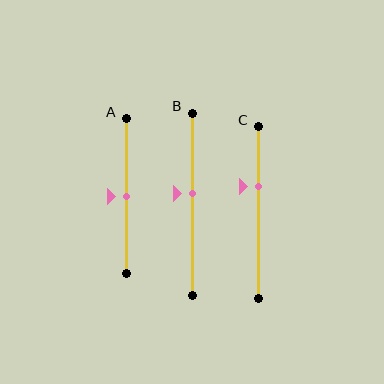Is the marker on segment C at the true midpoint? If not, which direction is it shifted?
No, the marker on segment C is shifted upward by about 15% of the segment length.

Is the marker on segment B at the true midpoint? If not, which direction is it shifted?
No, the marker on segment B is shifted upward by about 6% of the segment length.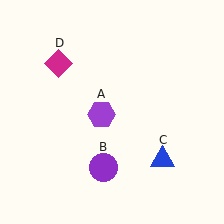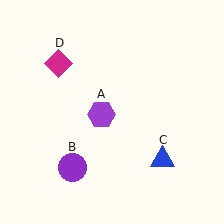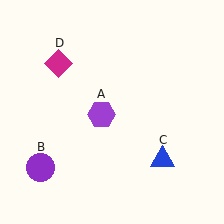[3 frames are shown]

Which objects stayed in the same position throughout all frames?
Purple hexagon (object A) and blue triangle (object C) and magenta diamond (object D) remained stationary.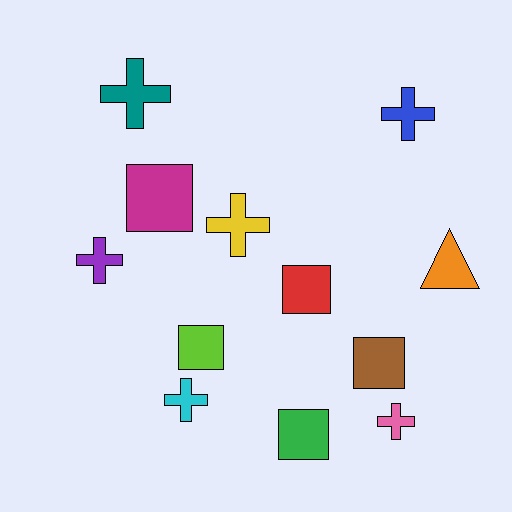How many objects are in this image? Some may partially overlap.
There are 12 objects.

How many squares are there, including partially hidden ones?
There are 5 squares.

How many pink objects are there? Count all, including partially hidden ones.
There is 1 pink object.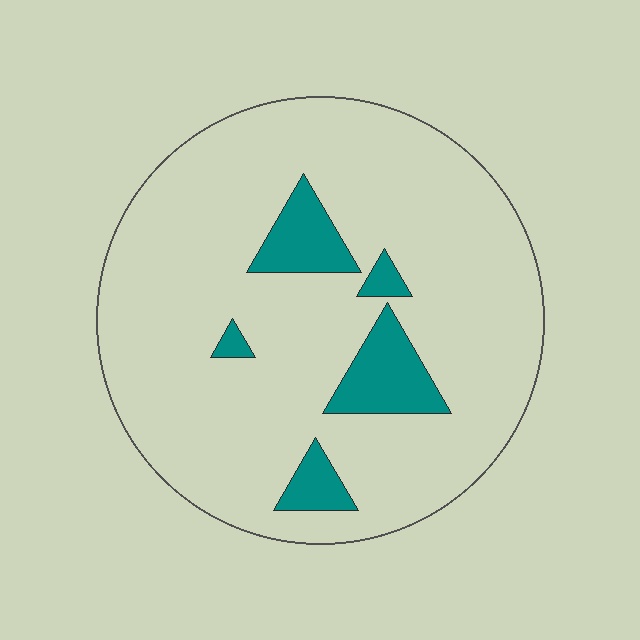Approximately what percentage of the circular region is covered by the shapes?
Approximately 10%.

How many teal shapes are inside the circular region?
5.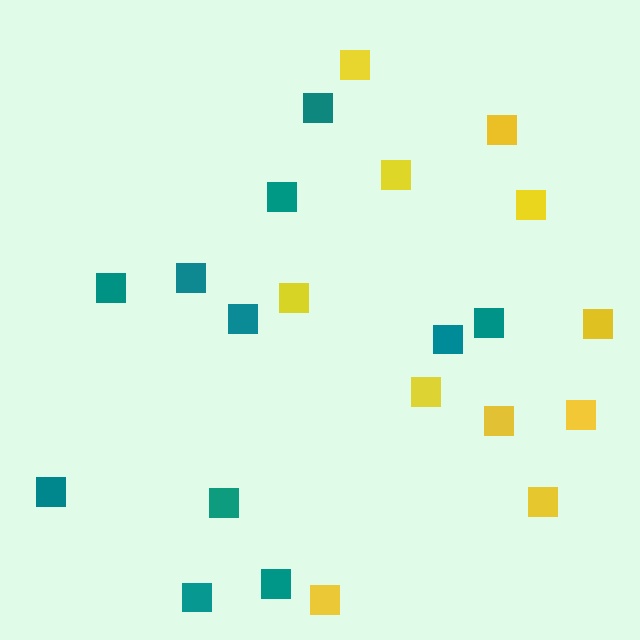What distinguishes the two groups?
There are 2 groups: one group of yellow squares (11) and one group of teal squares (11).